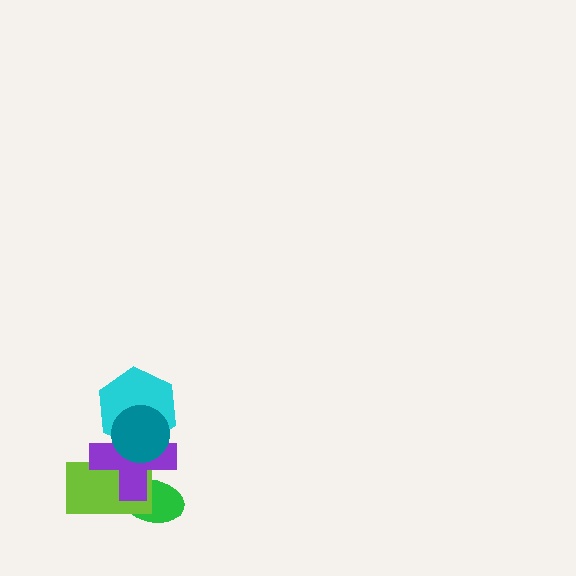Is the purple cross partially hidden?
Yes, it is partially covered by another shape.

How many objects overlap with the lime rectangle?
3 objects overlap with the lime rectangle.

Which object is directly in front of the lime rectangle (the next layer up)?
The purple cross is directly in front of the lime rectangle.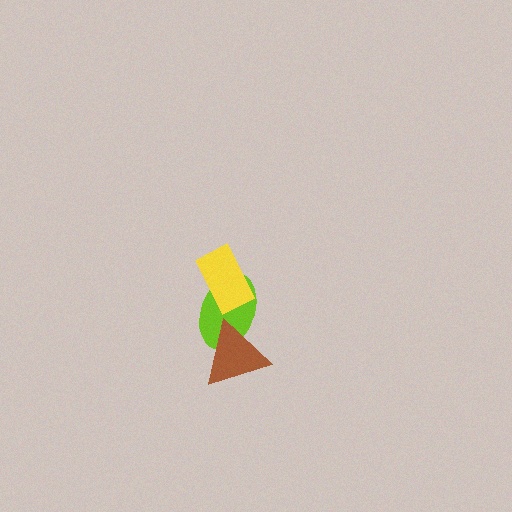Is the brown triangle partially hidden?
No, no other shape covers it.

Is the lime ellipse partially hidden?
Yes, it is partially covered by another shape.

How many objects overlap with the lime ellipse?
2 objects overlap with the lime ellipse.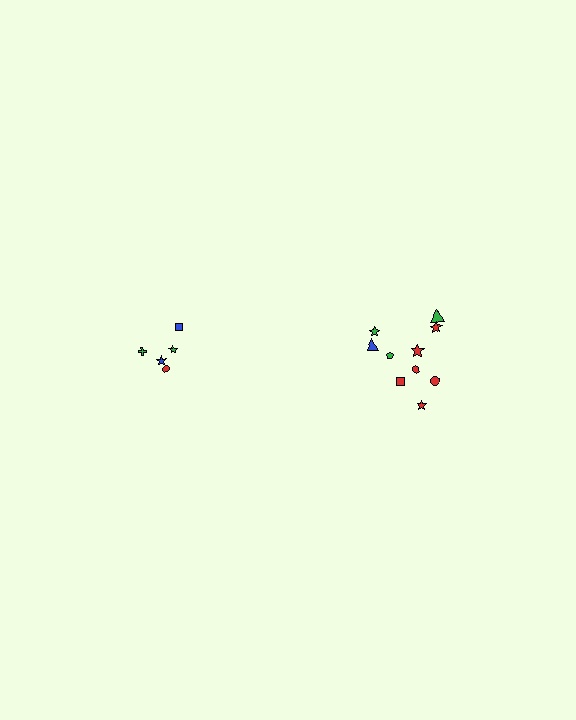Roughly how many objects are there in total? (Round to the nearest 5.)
Roughly 15 objects in total.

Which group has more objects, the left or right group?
The right group.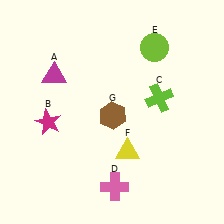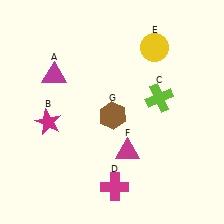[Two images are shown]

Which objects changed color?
D changed from pink to magenta. E changed from lime to yellow. F changed from yellow to magenta.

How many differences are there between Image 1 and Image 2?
There are 3 differences between the two images.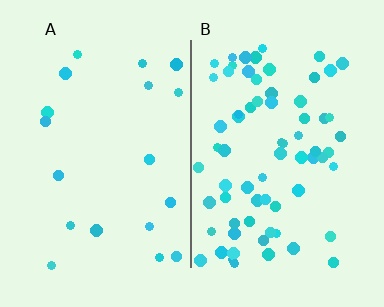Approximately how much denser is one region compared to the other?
Approximately 3.7× — region B over region A.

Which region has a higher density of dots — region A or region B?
B (the right).